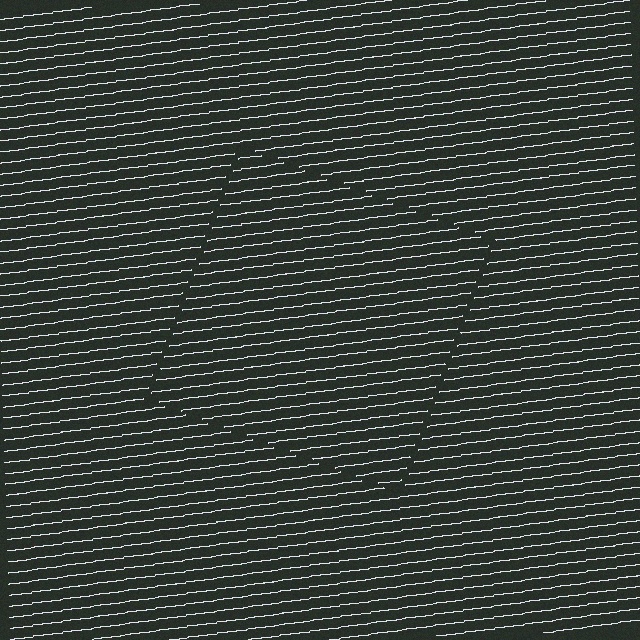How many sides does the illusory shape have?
4 sides — the line-ends trace a square.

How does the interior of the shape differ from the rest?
The interior of the shape contains the same grating, shifted by half a period — the contour is defined by the phase discontinuity where line-ends from the inner and outer gratings abut.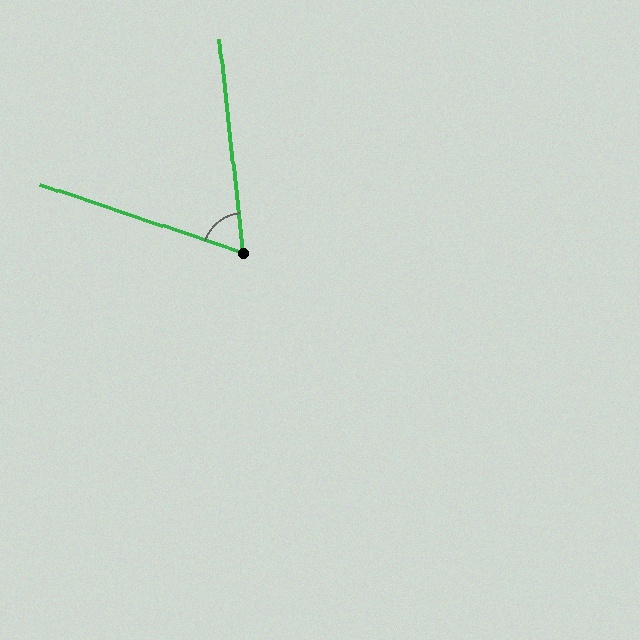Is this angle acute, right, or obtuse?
It is acute.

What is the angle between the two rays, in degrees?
Approximately 65 degrees.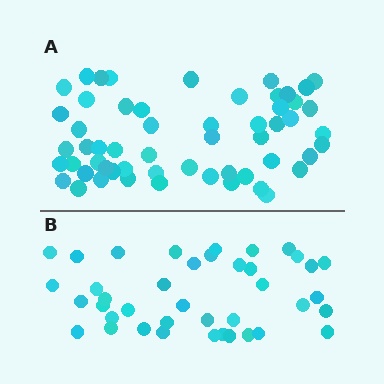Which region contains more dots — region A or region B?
Region A (the top region) has more dots.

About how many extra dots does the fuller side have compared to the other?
Region A has approximately 15 more dots than region B.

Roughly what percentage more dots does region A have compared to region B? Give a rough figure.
About 40% more.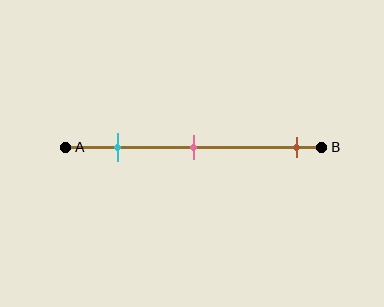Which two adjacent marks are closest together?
The cyan and pink marks are the closest adjacent pair.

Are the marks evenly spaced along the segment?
No, the marks are not evenly spaced.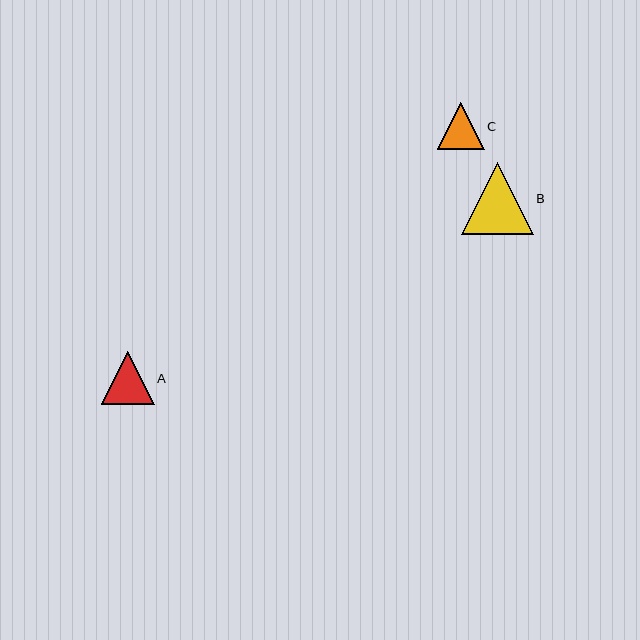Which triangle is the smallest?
Triangle C is the smallest with a size of approximately 47 pixels.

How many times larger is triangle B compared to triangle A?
Triangle B is approximately 1.4 times the size of triangle A.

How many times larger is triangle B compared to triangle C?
Triangle B is approximately 1.5 times the size of triangle C.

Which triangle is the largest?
Triangle B is the largest with a size of approximately 72 pixels.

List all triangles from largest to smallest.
From largest to smallest: B, A, C.